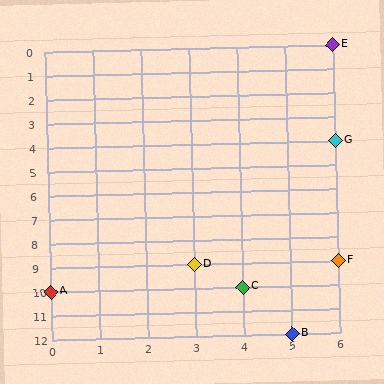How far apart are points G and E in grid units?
Points G and E are 4 rows apart.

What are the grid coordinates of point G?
Point G is at grid coordinates (6, 4).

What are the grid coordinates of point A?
Point A is at grid coordinates (0, 10).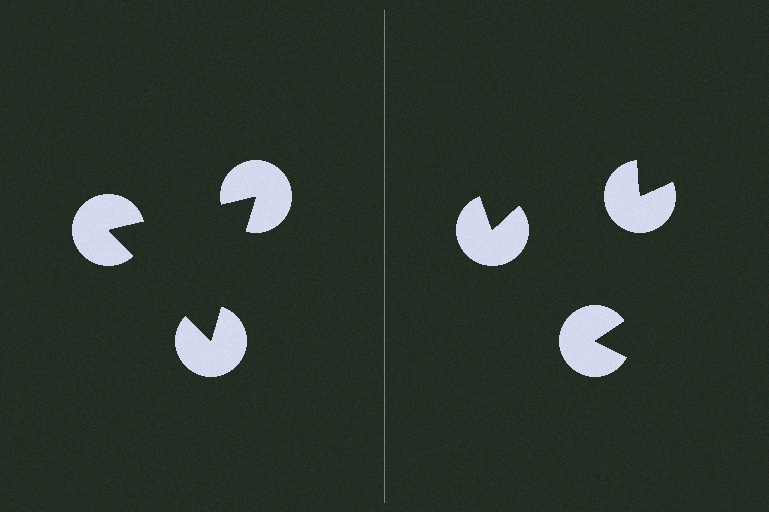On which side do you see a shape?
An illusory triangle appears on the left side. On the right side the wedge cuts are rotated, so no coherent shape forms.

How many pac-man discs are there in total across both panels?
6 — 3 on each side.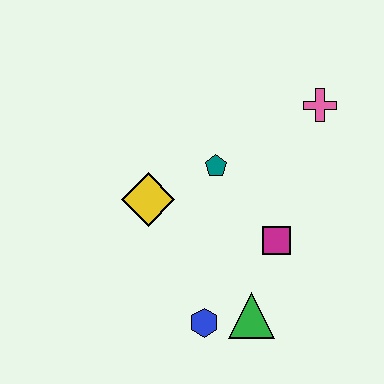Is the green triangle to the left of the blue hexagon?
No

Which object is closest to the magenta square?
The green triangle is closest to the magenta square.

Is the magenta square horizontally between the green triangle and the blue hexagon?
No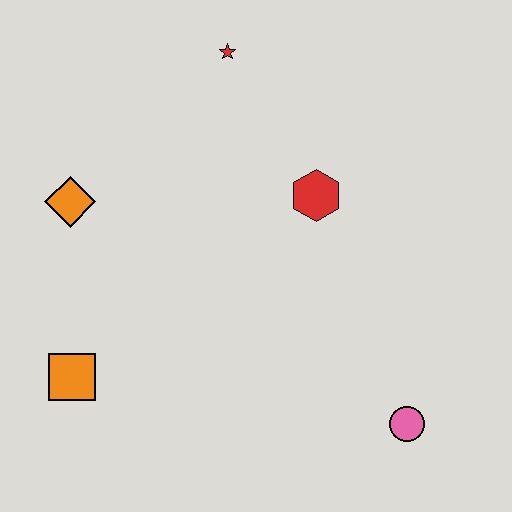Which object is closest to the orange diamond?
The orange square is closest to the orange diamond.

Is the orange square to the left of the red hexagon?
Yes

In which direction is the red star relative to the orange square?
The red star is above the orange square.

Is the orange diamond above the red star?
No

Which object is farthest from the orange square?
The red star is farthest from the orange square.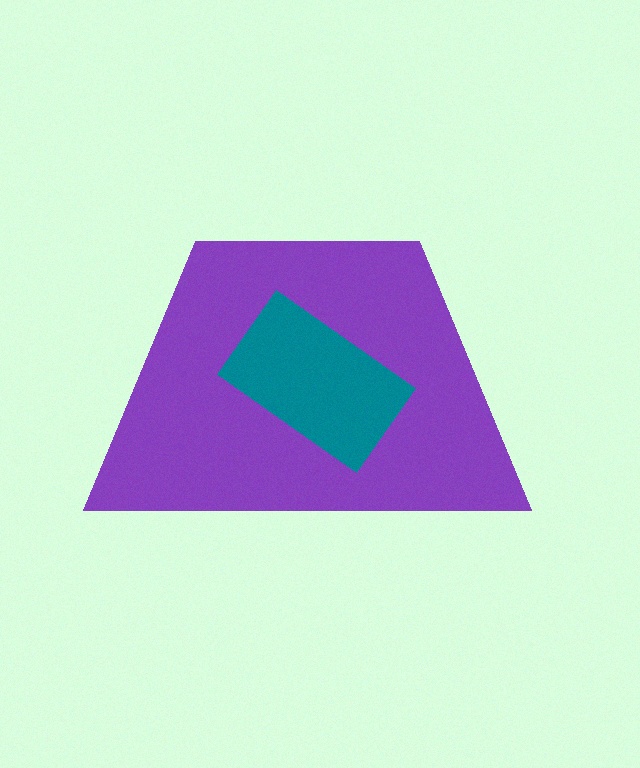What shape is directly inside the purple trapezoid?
The teal rectangle.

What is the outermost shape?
The purple trapezoid.